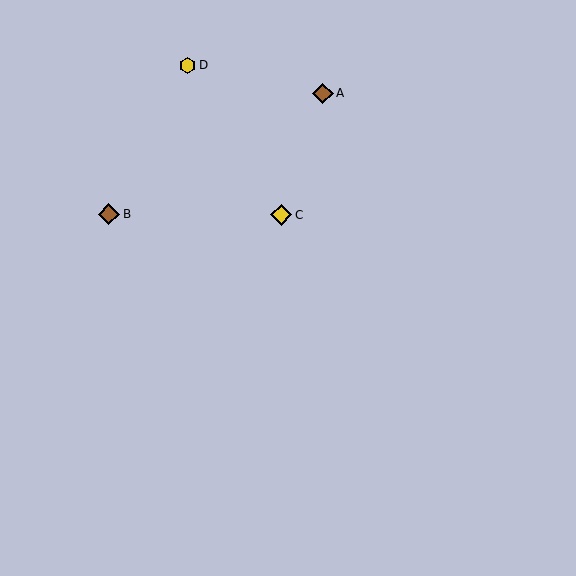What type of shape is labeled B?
Shape B is a brown diamond.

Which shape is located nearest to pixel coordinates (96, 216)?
The brown diamond (labeled B) at (109, 214) is nearest to that location.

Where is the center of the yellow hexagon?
The center of the yellow hexagon is at (187, 65).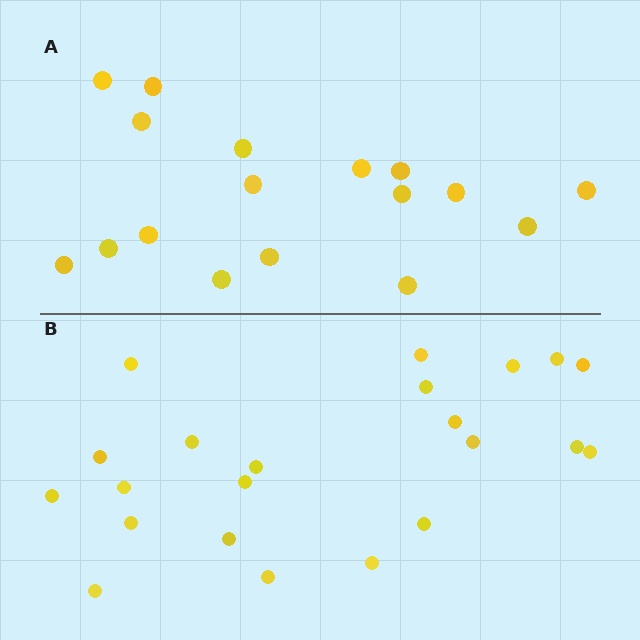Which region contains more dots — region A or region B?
Region B (the bottom region) has more dots.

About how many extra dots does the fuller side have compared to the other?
Region B has about 5 more dots than region A.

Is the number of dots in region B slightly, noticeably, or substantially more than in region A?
Region B has noticeably more, but not dramatically so. The ratio is roughly 1.3 to 1.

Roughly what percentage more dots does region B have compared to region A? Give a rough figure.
About 30% more.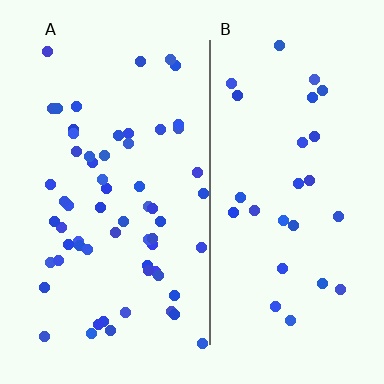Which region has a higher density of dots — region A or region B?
A (the left).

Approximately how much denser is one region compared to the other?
Approximately 2.2× — region A over region B.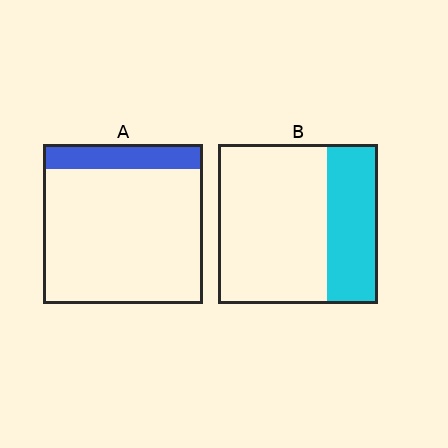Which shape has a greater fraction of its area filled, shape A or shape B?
Shape B.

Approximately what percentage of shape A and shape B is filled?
A is approximately 15% and B is approximately 30%.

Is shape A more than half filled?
No.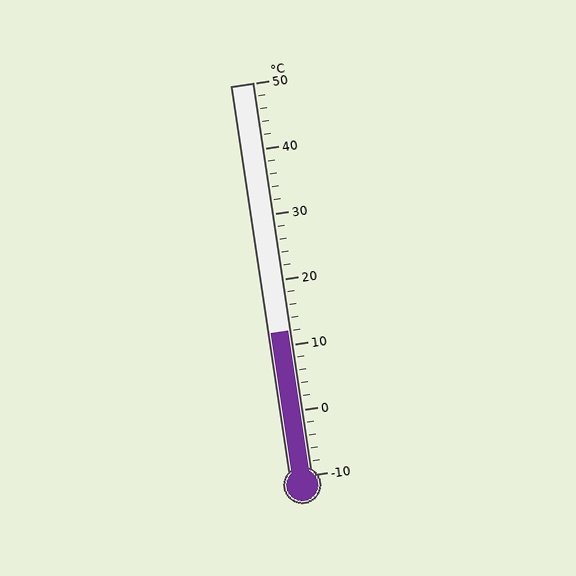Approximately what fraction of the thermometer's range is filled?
The thermometer is filled to approximately 35% of its range.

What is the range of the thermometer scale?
The thermometer scale ranges from -10°C to 50°C.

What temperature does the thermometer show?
The thermometer shows approximately 12°C.